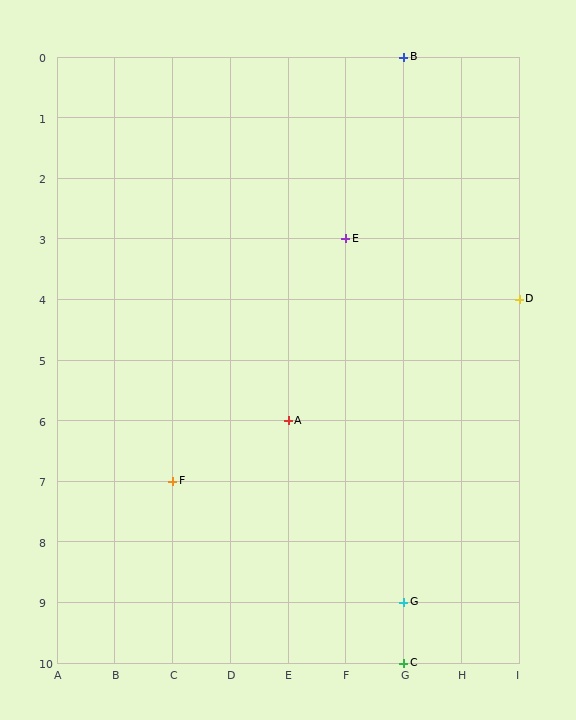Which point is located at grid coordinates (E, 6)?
Point A is at (E, 6).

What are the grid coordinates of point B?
Point B is at grid coordinates (G, 0).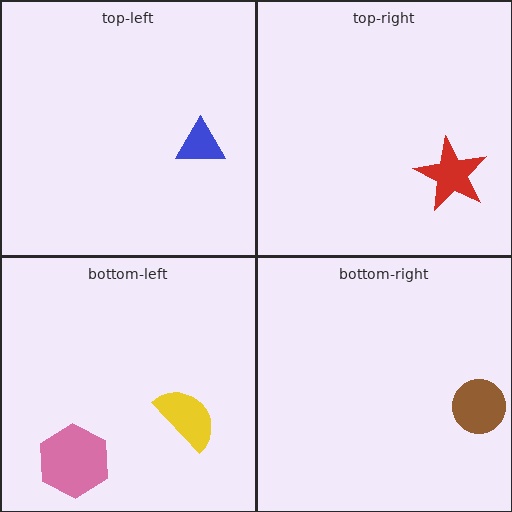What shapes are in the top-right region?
The red star.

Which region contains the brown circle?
The bottom-right region.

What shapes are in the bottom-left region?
The pink hexagon, the yellow semicircle.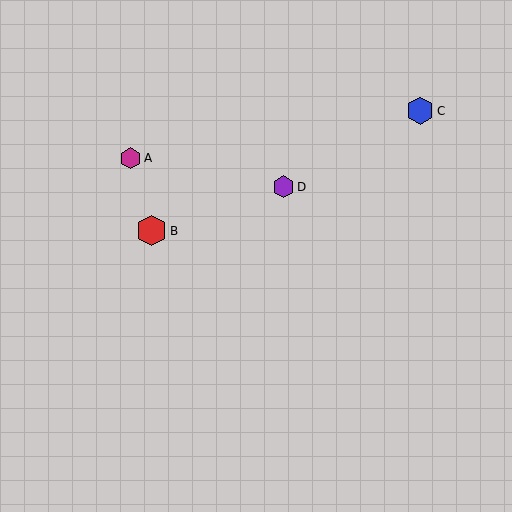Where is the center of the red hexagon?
The center of the red hexagon is at (151, 231).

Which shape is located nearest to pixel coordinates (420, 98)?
The blue hexagon (labeled C) at (420, 111) is nearest to that location.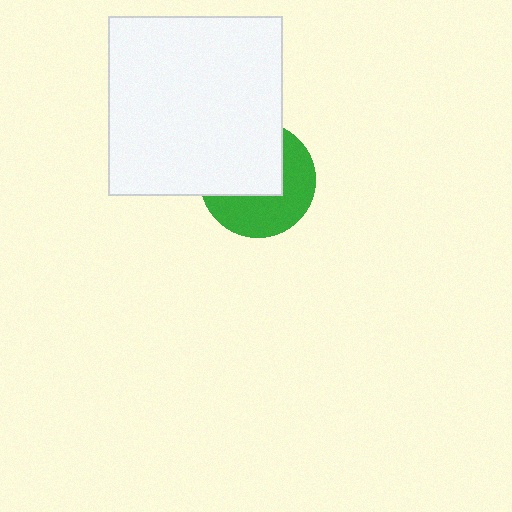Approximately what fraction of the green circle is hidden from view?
Roughly 51% of the green circle is hidden behind the white rectangle.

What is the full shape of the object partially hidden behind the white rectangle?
The partially hidden object is a green circle.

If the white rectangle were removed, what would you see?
You would see the complete green circle.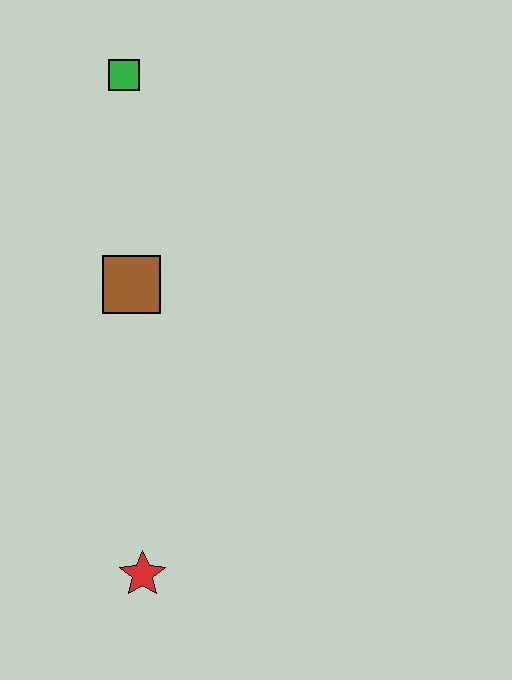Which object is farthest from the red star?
The green square is farthest from the red star.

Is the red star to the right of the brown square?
Yes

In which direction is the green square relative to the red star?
The green square is above the red star.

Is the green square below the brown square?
No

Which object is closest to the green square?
The brown square is closest to the green square.